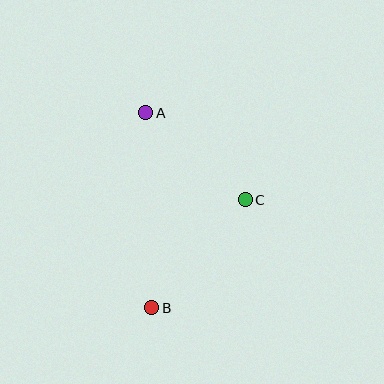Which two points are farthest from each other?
Points A and B are farthest from each other.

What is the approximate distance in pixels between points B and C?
The distance between B and C is approximately 143 pixels.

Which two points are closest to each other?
Points A and C are closest to each other.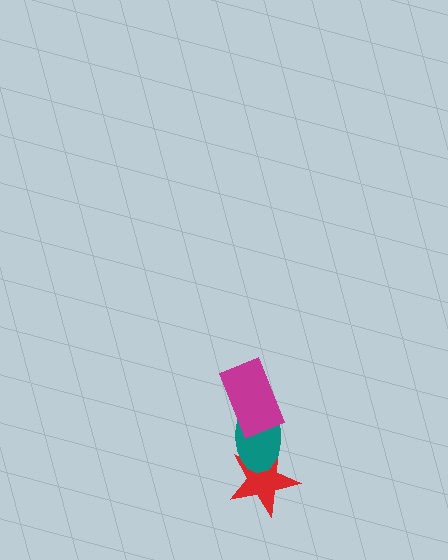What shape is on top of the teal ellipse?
The magenta rectangle is on top of the teal ellipse.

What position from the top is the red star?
The red star is 3rd from the top.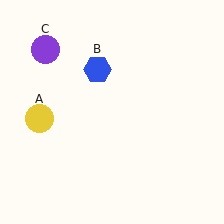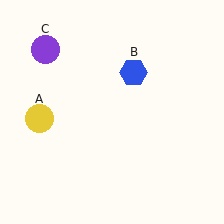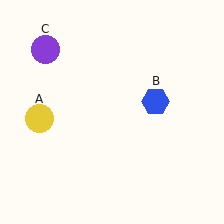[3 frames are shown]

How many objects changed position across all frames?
1 object changed position: blue hexagon (object B).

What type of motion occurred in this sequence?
The blue hexagon (object B) rotated clockwise around the center of the scene.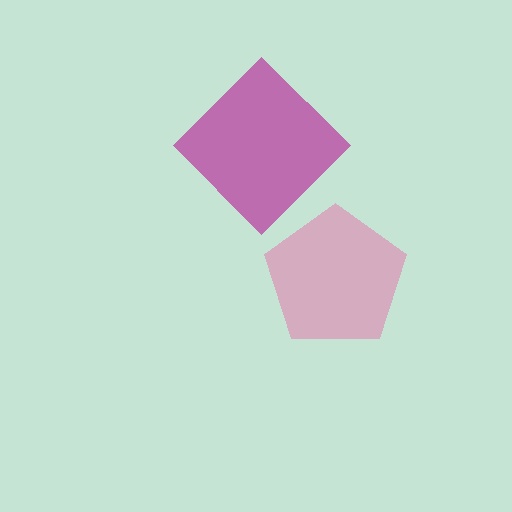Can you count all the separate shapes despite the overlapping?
Yes, there are 2 separate shapes.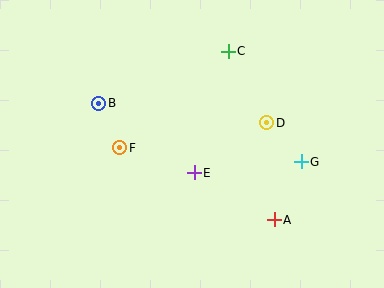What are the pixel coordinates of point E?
Point E is at (194, 173).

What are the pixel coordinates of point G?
Point G is at (301, 162).